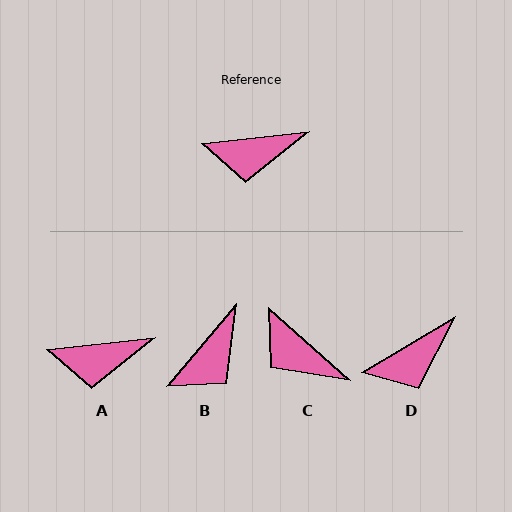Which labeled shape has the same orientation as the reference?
A.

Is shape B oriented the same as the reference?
No, it is off by about 44 degrees.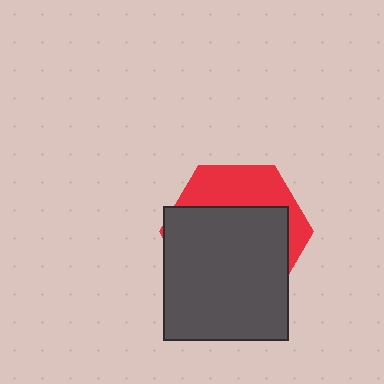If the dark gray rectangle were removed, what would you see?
You would see the complete red hexagon.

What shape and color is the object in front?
The object in front is a dark gray rectangle.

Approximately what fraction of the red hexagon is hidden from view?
Roughly 68% of the red hexagon is hidden behind the dark gray rectangle.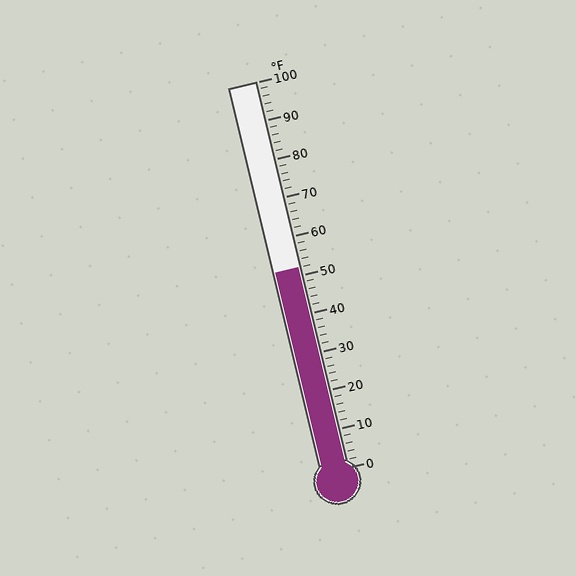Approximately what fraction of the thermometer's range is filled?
The thermometer is filled to approximately 50% of its range.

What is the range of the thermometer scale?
The thermometer scale ranges from 0°F to 100°F.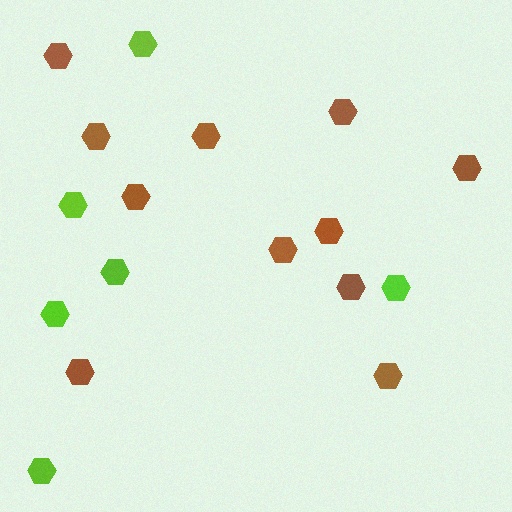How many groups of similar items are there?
There are 2 groups: one group of brown hexagons (11) and one group of lime hexagons (6).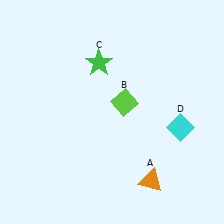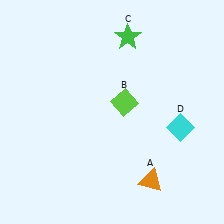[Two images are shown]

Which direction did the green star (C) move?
The green star (C) moved right.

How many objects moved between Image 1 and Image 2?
1 object moved between the two images.